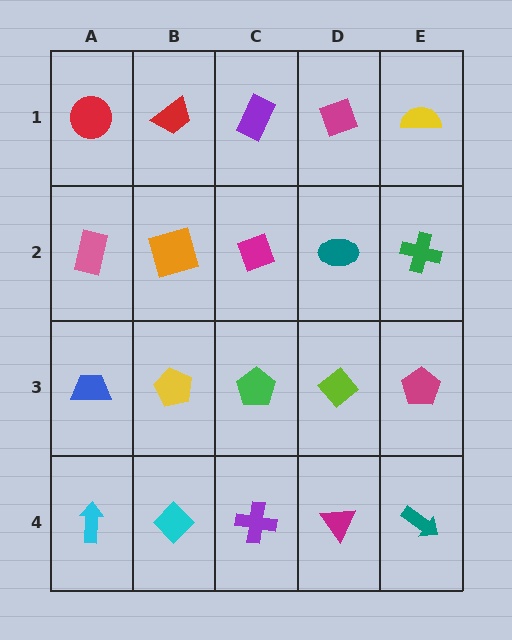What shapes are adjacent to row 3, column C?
A magenta diamond (row 2, column C), a purple cross (row 4, column C), a yellow pentagon (row 3, column B), a lime diamond (row 3, column D).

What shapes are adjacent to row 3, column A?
A pink rectangle (row 2, column A), a cyan arrow (row 4, column A), a yellow pentagon (row 3, column B).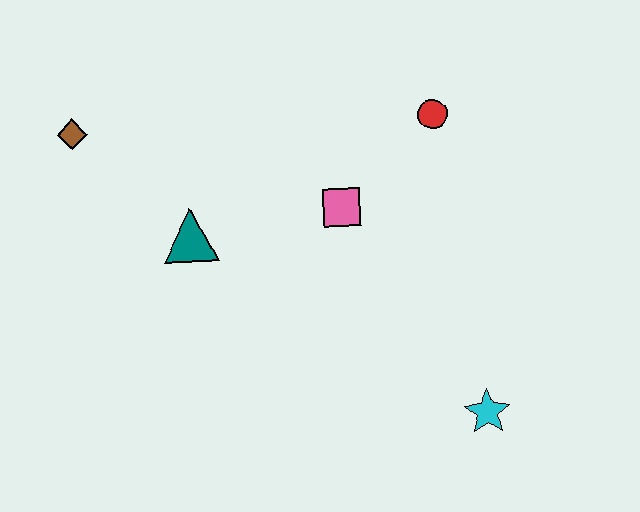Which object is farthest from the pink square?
The brown diamond is farthest from the pink square.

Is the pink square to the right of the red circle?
No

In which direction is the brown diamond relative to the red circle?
The brown diamond is to the left of the red circle.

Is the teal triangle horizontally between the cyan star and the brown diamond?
Yes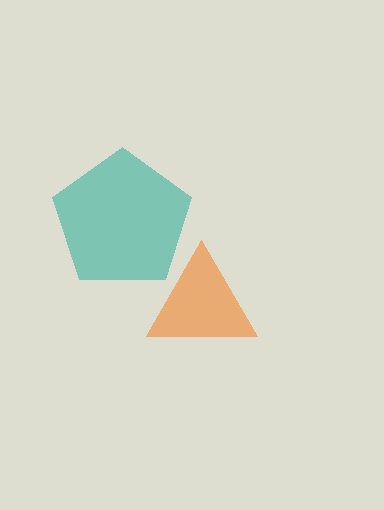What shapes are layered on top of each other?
The layered shapes are: a teal pentagon, an orange triangle.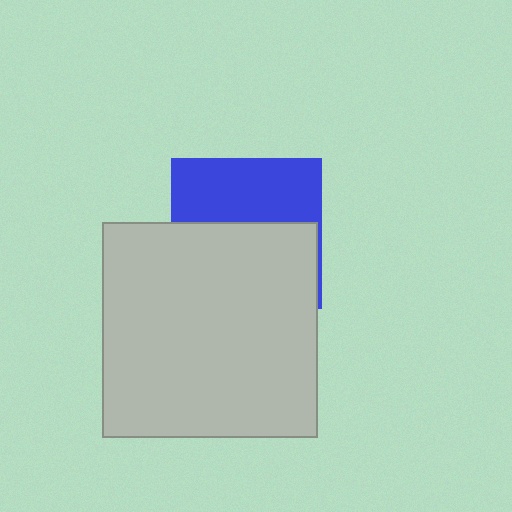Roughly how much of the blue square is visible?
A small part of it is visible (roughly 44%).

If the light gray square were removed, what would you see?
You would see the complete blue square.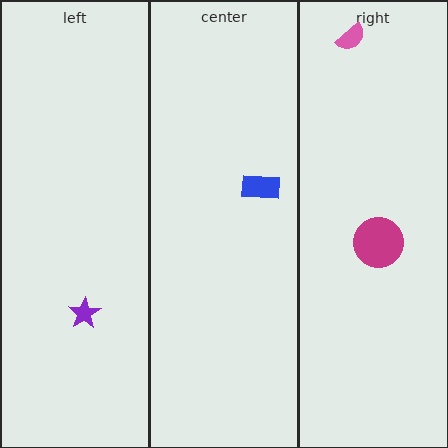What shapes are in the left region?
The purple star.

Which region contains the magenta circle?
The right region.